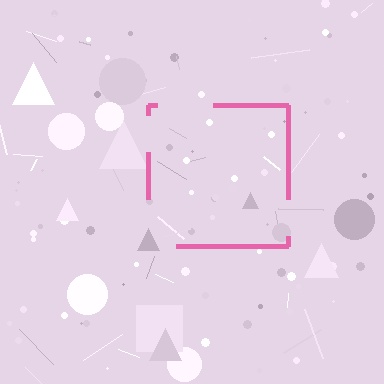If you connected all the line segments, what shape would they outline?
They would outline a square.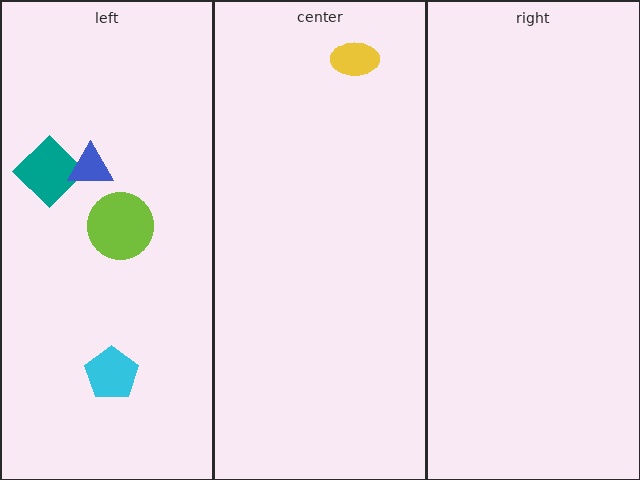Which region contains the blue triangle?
The left region.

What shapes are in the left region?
The cyan pentagon, the lime circle, the teal diamond, the blue triangle.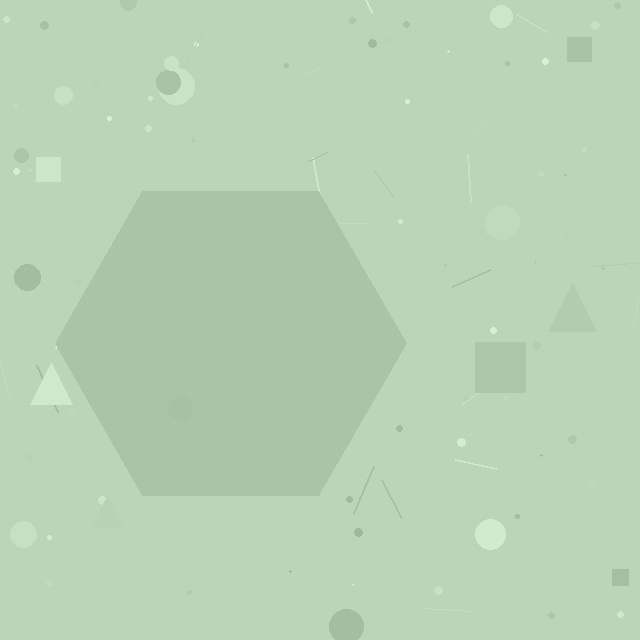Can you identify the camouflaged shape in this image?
The camouflaged shape is a hexagon.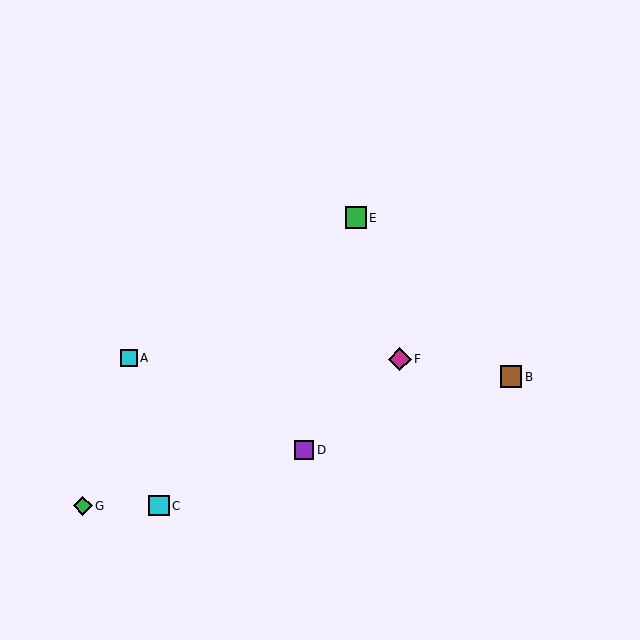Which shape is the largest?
The magenta diamond (labeled F) is the largest.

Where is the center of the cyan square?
The center of the cyan square is at (159, 506).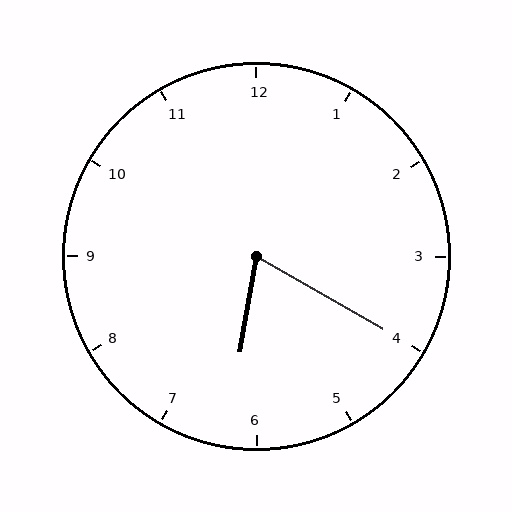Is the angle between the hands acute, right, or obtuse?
It is acute.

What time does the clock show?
6:20.